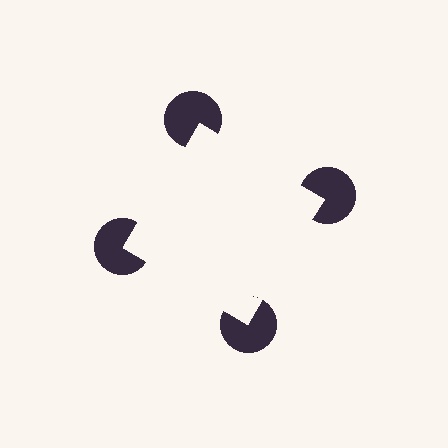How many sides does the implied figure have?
4 sides.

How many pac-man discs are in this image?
There are 4 — one at each vertex of the illusory square.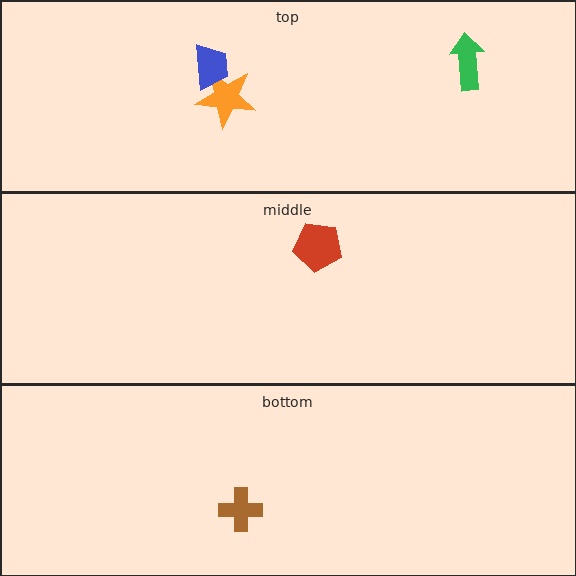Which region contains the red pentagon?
The middle region.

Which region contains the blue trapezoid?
The top region.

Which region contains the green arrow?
The top region.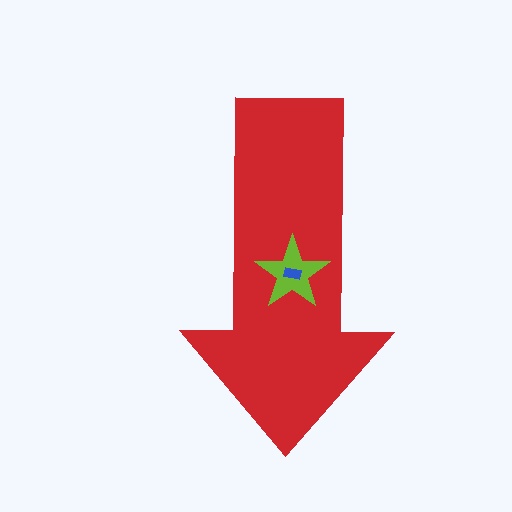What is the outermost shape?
The red arrow.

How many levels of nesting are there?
3.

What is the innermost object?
The blue rectangle.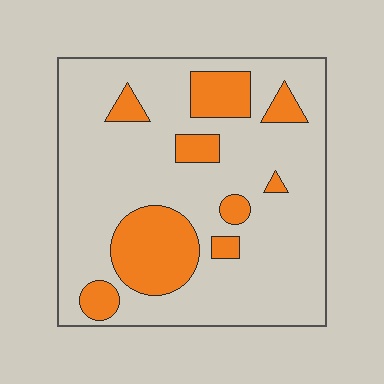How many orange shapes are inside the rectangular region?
9.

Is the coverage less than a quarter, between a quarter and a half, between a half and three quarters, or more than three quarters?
Less than a quarter.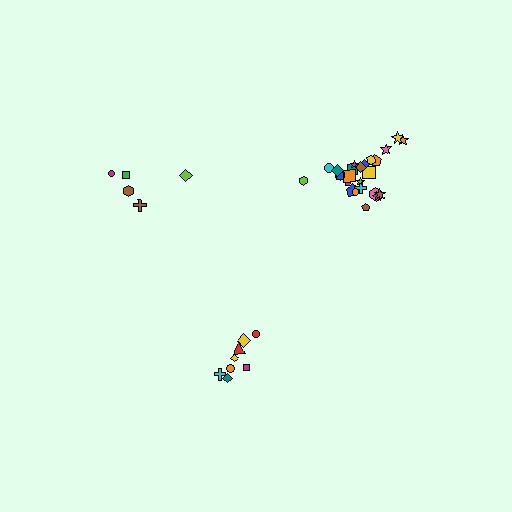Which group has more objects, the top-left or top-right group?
The top-right group.